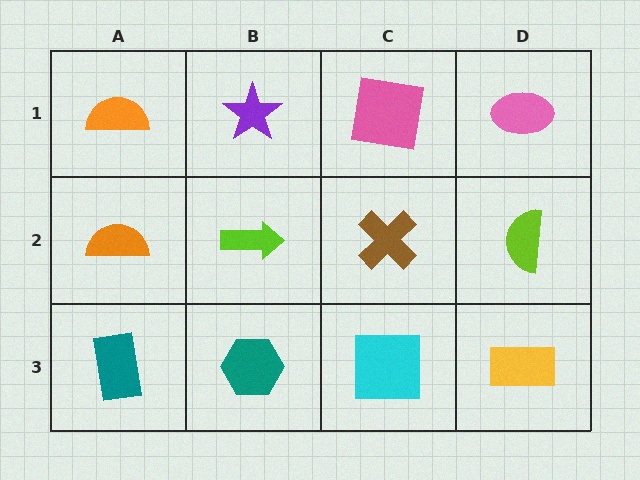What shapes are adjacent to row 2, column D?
A pink ellipse (row 1, column D), a yellow rectangle (row 3, column D), a brown cross (row 2, column C).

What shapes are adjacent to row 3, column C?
A brown cross (row 2, column C), a teal hexagon (row 3, column B), a yellow rectangle (row 3, column D).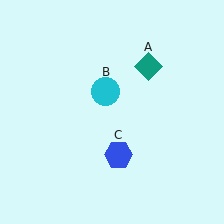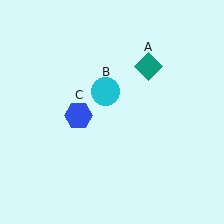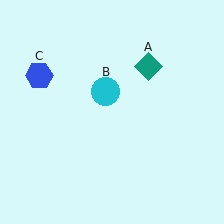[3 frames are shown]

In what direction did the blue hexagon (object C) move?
The blue hexagon (object C) moved up and to the left.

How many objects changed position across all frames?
1 object changed position: blue hexagon (object C).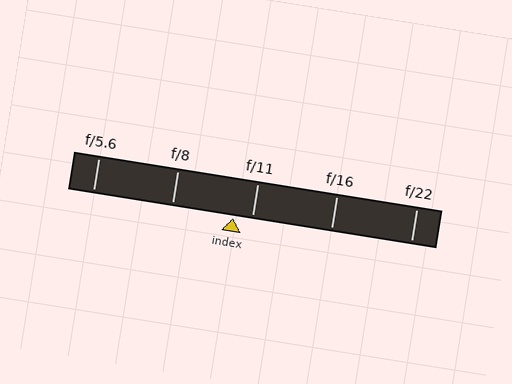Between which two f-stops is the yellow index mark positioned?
The index mark is between f/8 and f/11.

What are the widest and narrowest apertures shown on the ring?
The widest aperture shown is f/5.6 and the narrowest is f/22.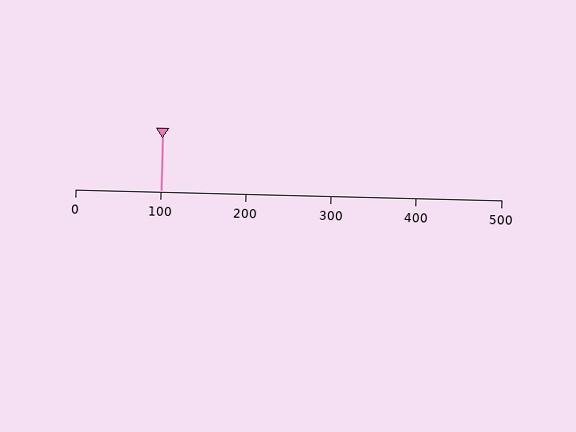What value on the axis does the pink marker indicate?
The marker indicates approximately 100.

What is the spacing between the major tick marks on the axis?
The major ticks are spaced 100 apart.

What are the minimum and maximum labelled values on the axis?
The axis runs from 0 to 500.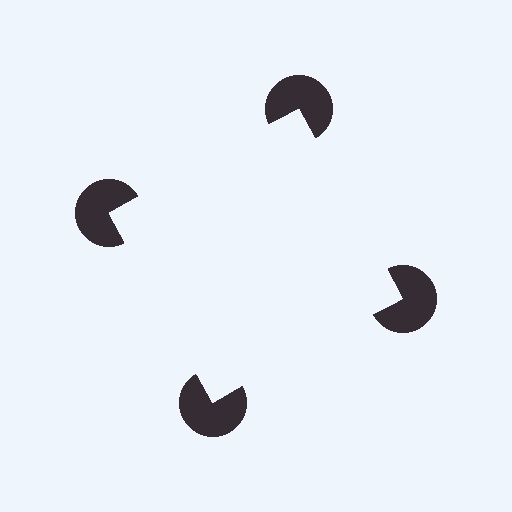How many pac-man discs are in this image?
There are 4 — one at each vertex of the illusory square.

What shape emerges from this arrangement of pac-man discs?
An illusory square — its edges are inferred from the aligned wedge cuts in the pac-man discs, not physically drawn.